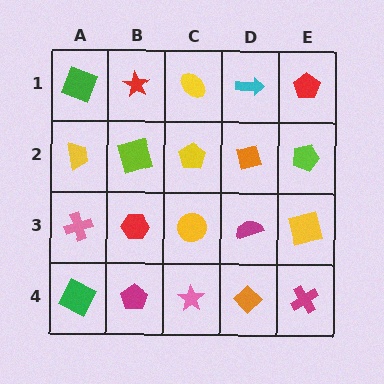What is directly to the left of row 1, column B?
A green square.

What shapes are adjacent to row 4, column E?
A yellow square (row 3, column E), an orange diamond (row 4, column D).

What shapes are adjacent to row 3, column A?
A yellow trapezoid (row 2, column A), a green square (row 4, column A), a red hexagon (row 3, column B).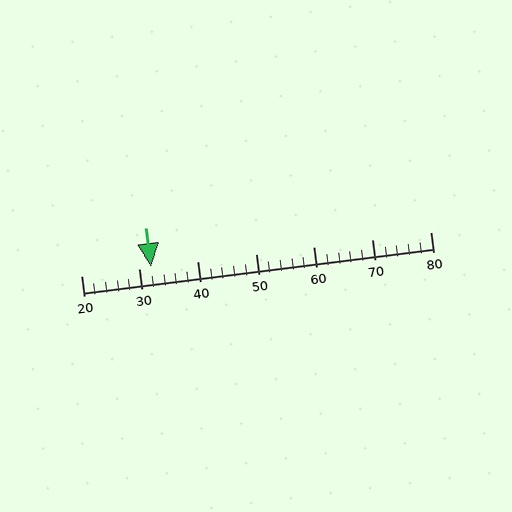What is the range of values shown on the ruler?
The ruler shows values from 20 to 80.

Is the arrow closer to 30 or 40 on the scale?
The arrow is closer to 30.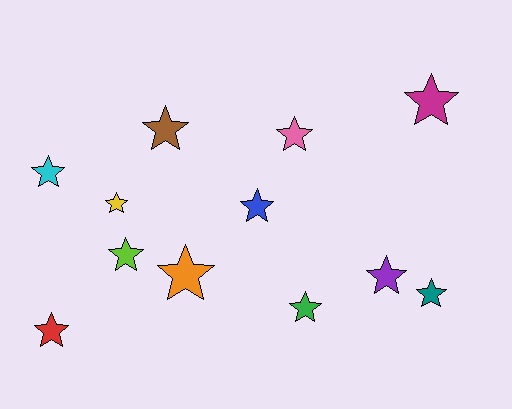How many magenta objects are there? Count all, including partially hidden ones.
There is 1 magenta object.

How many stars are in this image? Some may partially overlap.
There are 12 stars.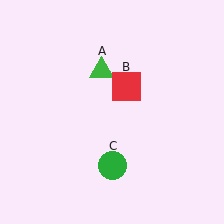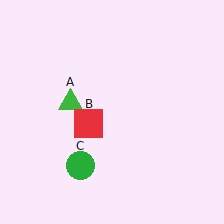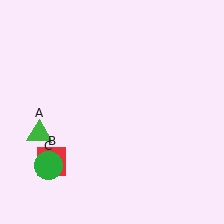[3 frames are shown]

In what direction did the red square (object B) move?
The red square (object B) moved down and to the left.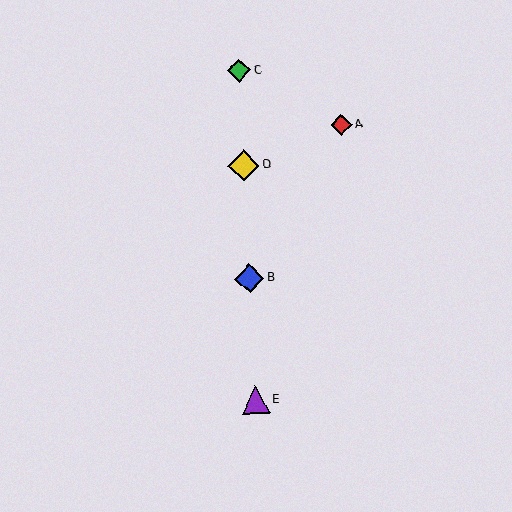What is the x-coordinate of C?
Object C is at x≈239.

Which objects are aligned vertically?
Objects B, C, D, E are aligned vertically.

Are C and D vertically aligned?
Yes, both are at x≈239.